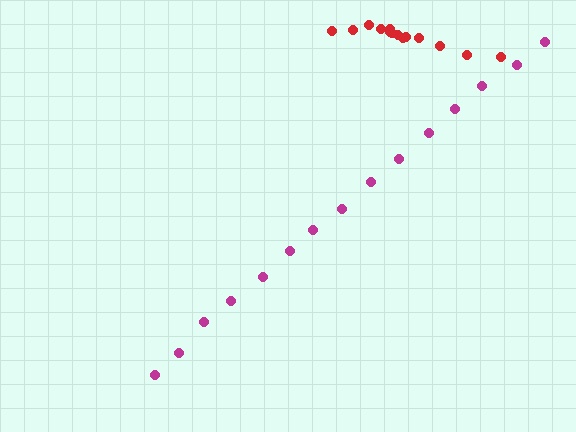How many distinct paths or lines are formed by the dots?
There are 2 distinct paths.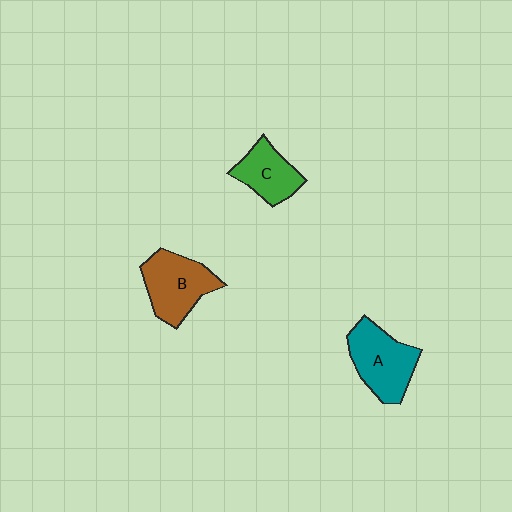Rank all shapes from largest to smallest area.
From largest to smallest: A (teal), B (brown), C (green).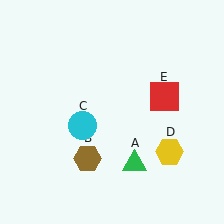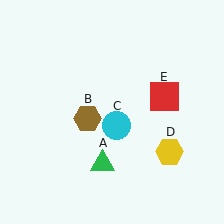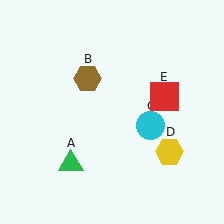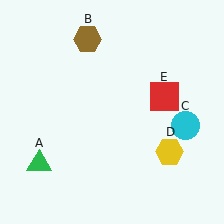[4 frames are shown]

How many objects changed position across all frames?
3 objects changed position: green triangle (object A), brown hexagon (object B), cyan circle (object C).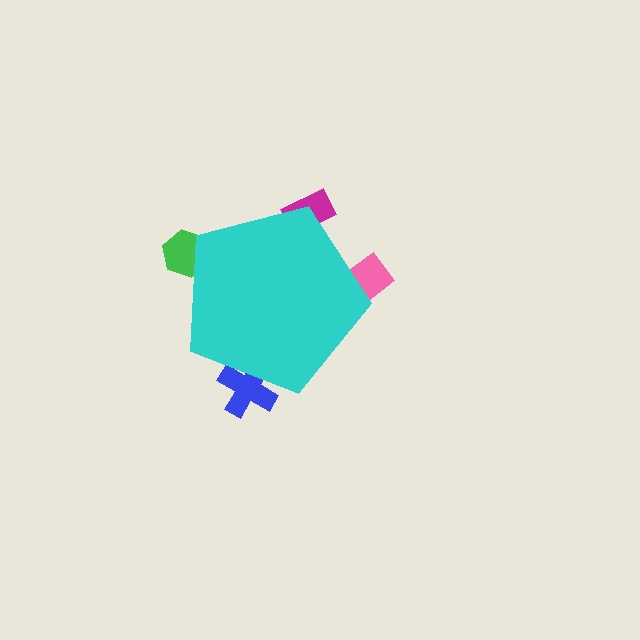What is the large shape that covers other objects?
A cyan pentagon.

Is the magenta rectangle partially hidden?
Yes, the magenta rectangle is partially hidden behind the cyan pentagon.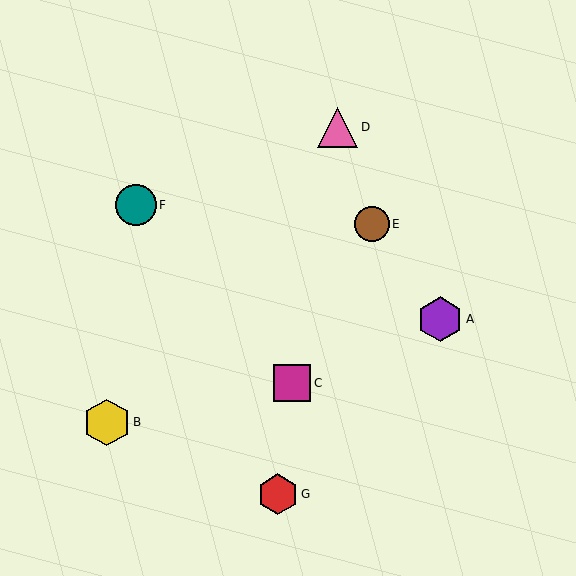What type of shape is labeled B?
Shape B is a yellow hexagon.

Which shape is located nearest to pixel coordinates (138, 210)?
The teal circle (labeled F) at (136, 205) is nearest to that location.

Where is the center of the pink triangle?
The center of the pink triangle is at (338, 127).